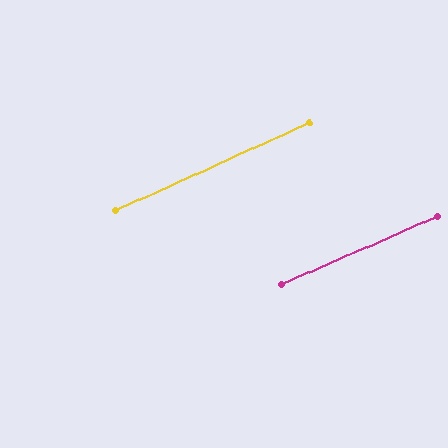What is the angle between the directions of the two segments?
Approximately 1 degree.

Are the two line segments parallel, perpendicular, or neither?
Parallel — their directions differ by only 0.9°.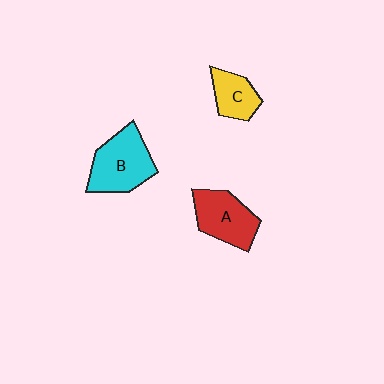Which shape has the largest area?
Shape B (cyan).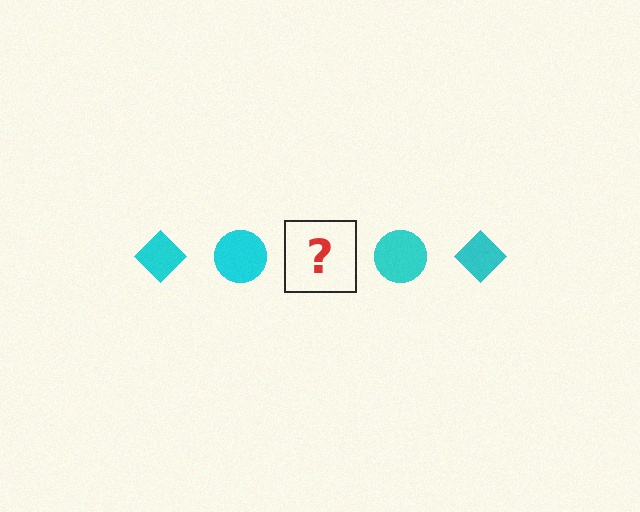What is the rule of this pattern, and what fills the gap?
The rule is that the pattern cycles through diamond, circle shapes in cyan. The gap should be filled with a cyan diamond.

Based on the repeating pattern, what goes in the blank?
The blank should be a cyan diamond.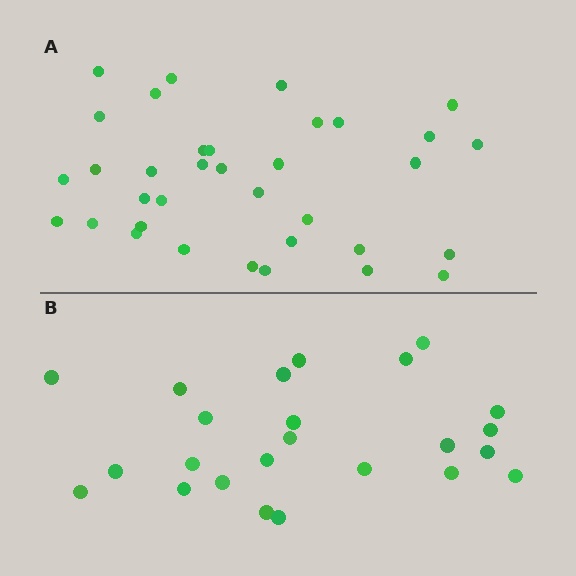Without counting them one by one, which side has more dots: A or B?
Region A (the top region) has more dots.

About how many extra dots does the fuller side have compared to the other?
Region A has roughly 12 or so more dots than region B.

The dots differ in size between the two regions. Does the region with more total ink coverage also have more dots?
No. Region B has more total ink coverage because its dots are larger, but region A actually contains more individual dots. Total area can be misleading — the number of items is what matters here.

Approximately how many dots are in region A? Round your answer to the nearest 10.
About 40 dots. (The exact count is 35, which rounds to 40.)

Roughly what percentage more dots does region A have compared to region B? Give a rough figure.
About 45% more.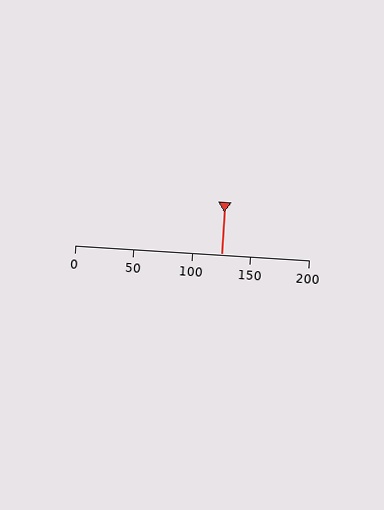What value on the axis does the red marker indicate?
The marker indicates approximately 125.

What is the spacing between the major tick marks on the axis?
The major ticks are spaced 50 apart.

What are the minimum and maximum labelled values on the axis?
The axis runs from 0 to 200.